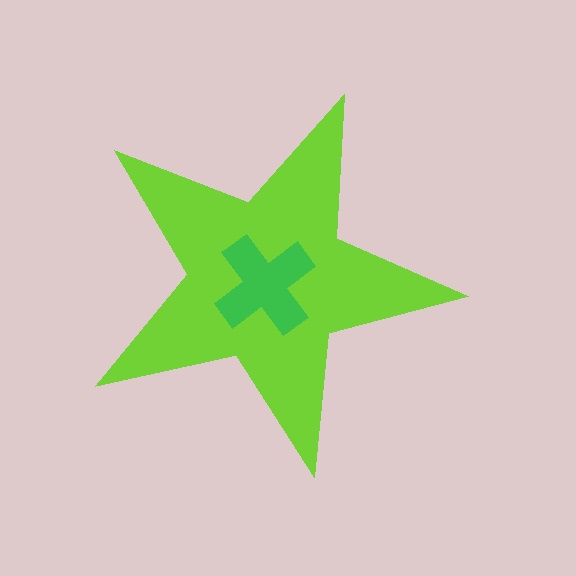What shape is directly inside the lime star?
The green cross.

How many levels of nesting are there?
2.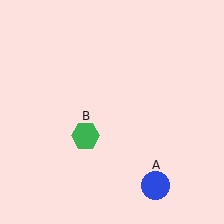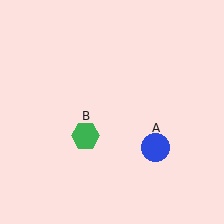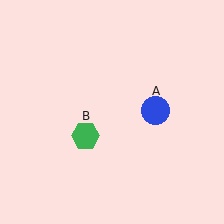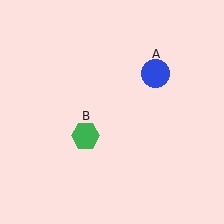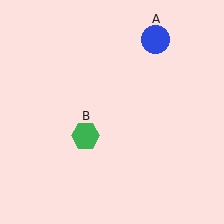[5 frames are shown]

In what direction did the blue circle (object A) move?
The blue circle (object A) moved up.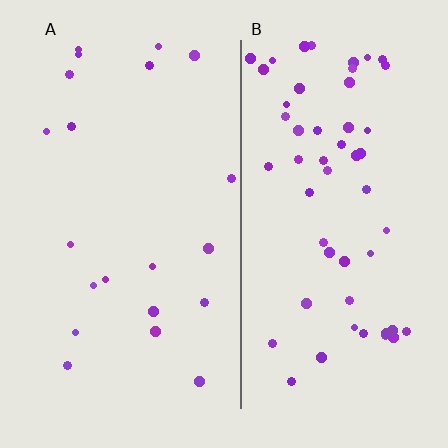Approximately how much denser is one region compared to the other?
Approximately 2.7× — region B over region A.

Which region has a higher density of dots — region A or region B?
B (the right).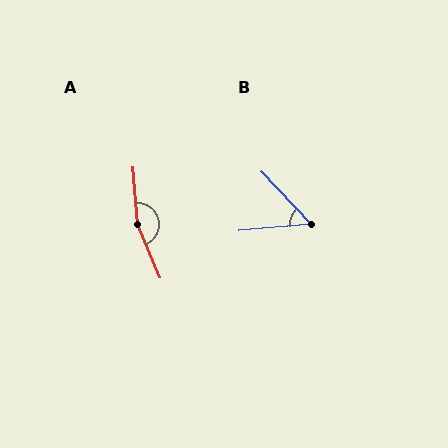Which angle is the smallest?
B, at approximately 52 degrees.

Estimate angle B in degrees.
Approximately 52 degrees.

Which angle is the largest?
A, at approximately 161 degrees.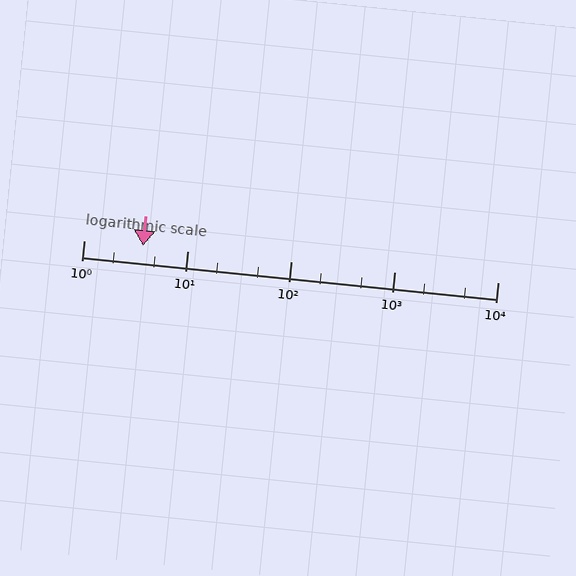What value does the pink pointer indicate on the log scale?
The pointer indicates approximately 3.7.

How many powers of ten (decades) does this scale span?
The scale spans 4 decades, from 1 to 10000.